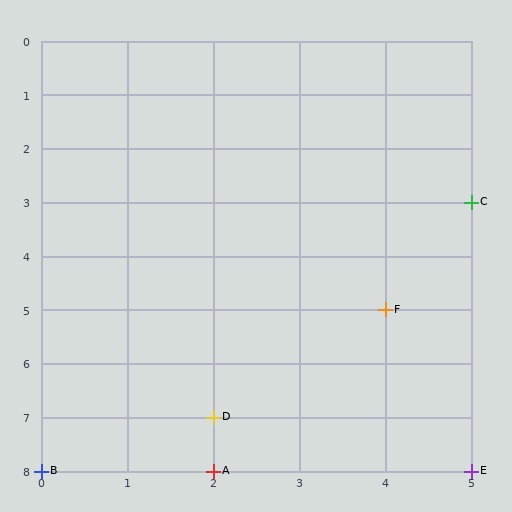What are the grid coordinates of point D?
Point D is at grid coordinates (2, 7).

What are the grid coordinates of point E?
Point E is at grid coordinates (5, 8).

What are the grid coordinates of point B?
Point B is at grid coordinates (0, 8).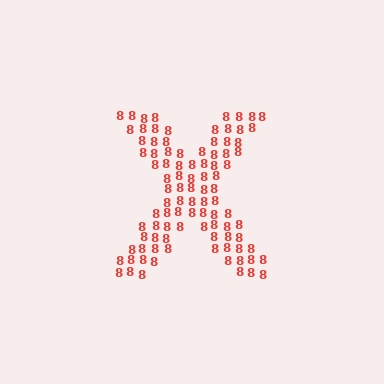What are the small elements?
The small elements are digit 8's.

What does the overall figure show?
The overall figure shows the letter X.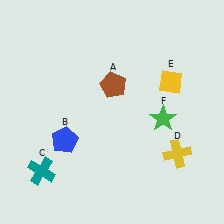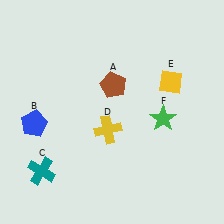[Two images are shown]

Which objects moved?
The objects that moved are: the blue pentagon (B), the yellow cross (D).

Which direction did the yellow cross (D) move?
The yellow cross (D) moved left.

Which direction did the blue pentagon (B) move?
The blue pentagon (B) moved left.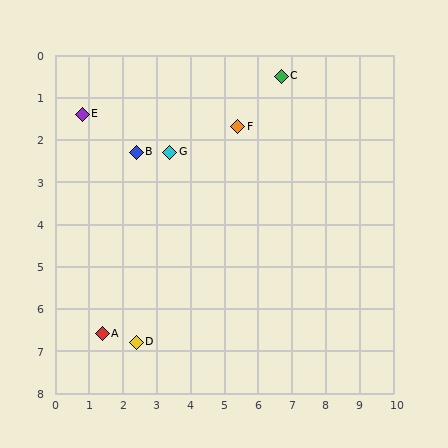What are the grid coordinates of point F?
Point F is at approximately (5.4, 1.7).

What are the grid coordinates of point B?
Point B is at approximately (2.4, 2.3).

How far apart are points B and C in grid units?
Points B and C are about 4.7 grid units apart.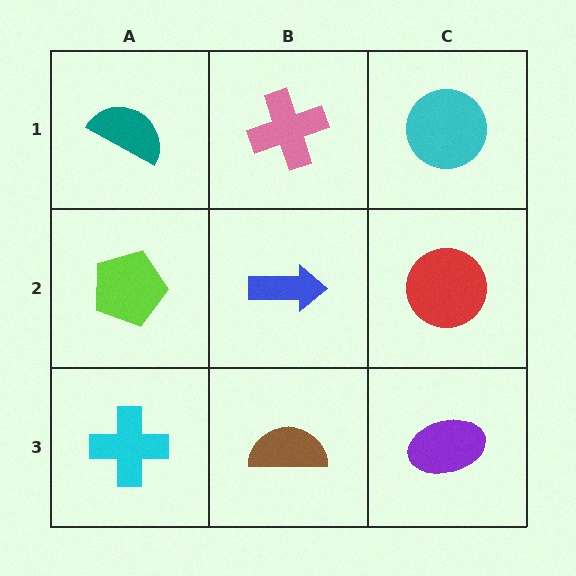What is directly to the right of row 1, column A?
A pink cross.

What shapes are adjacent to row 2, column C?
A cyan circle (row 1, column C), a purple ellipse (row 3, column C), a blue arrow (row 2, column B).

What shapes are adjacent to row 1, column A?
A lime pentagon (row 2, column A), a pink cross (row 1, column B).